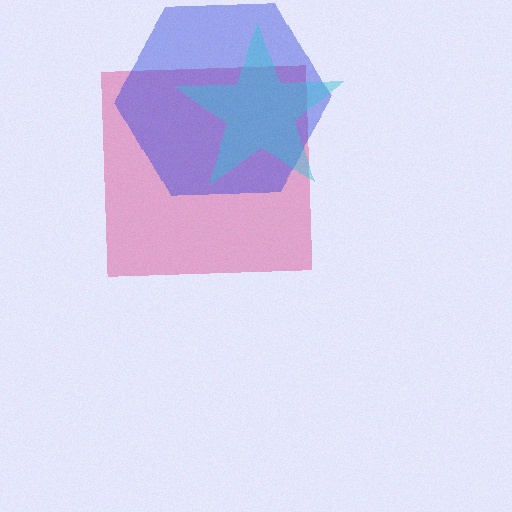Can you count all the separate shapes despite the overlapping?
Yes, there are 3 separate shapes.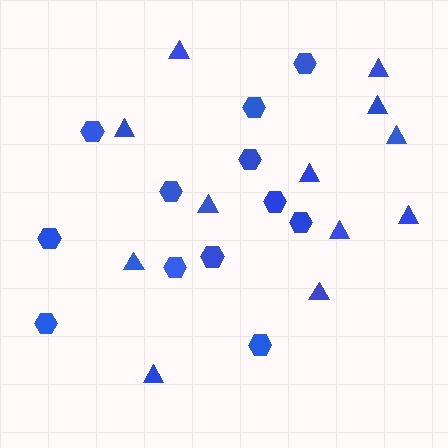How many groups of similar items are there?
There are 2 groups: one group of hexagons (12) and one group of triangles (12).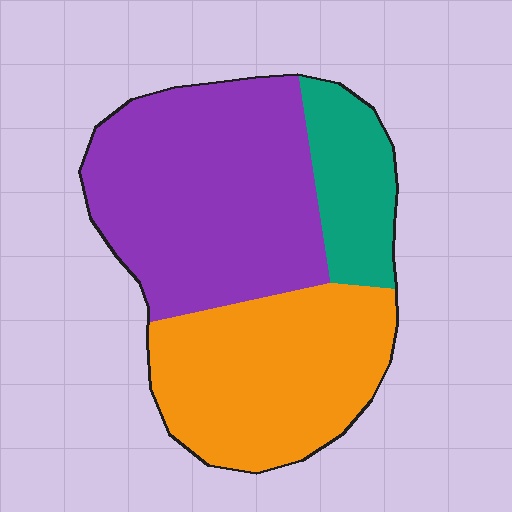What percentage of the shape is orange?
Orange takes up between a quarter and a half of the shape.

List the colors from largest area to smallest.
From largest to smallest: purple, orange, teal.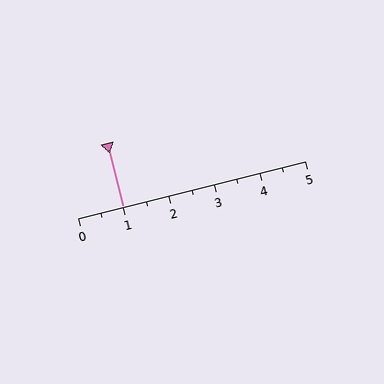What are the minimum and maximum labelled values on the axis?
The axis runs from 0 to 5.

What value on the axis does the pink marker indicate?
The marker indicates approximately 1.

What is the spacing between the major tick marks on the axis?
The major ticks are spaced 1 apart.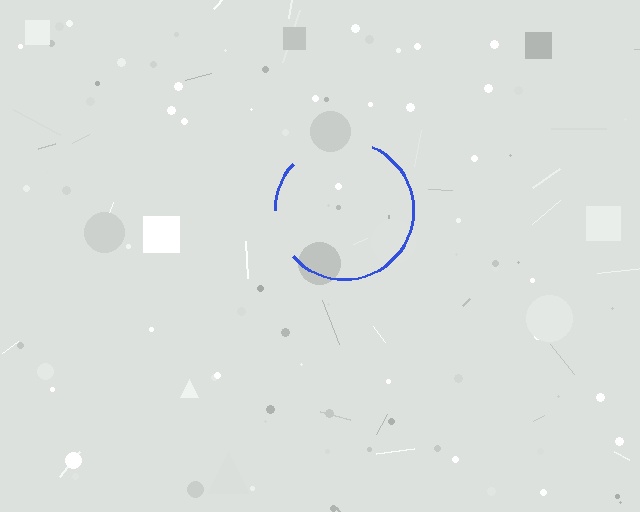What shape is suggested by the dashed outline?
The dashed outline suggests a circle.